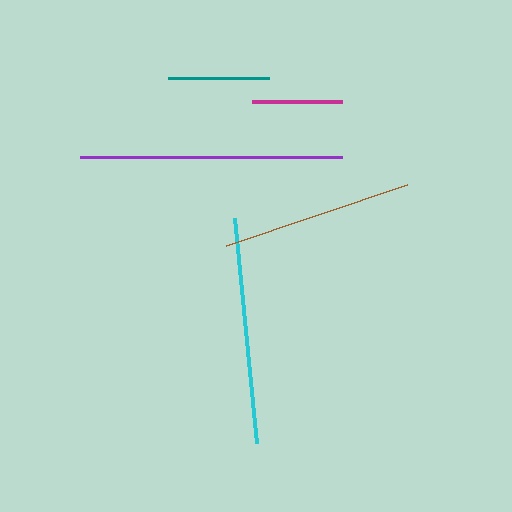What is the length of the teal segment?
The teal segment is approximately 100 pixels long.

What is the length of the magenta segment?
The magenta segment is approximately 90 pixels long.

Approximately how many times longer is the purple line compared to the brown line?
The purple line is approximately 1.4 times the length of the brown line.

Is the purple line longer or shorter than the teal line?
The purple line is longer than the teal line.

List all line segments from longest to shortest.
From longest to shortest: purple, cyan, brown, teal, magenta.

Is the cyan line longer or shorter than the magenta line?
The cyan line is longer than the magenta line.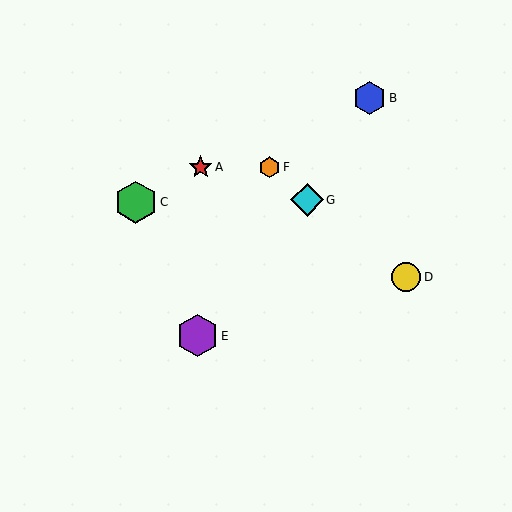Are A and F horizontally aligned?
Yes, both are at y≈167.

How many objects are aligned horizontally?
2 objects (A, F) are aligned horizontally.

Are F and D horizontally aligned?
No, F is at y≈167 and D is at y≈277.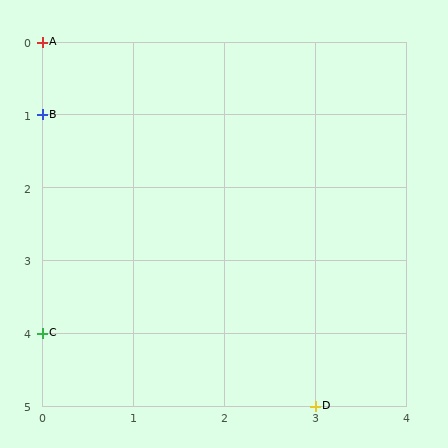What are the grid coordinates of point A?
Point A is at grid coordinates (0, 0).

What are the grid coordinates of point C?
Point C is at grid coordinates (0, 4).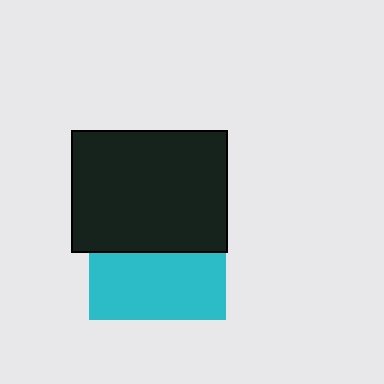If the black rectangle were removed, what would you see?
You would see the complete cyan square.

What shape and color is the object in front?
The object in front is a black rectangle.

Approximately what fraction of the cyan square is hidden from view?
Roughly 51% of the cyan square is hidden behind the black rectangle.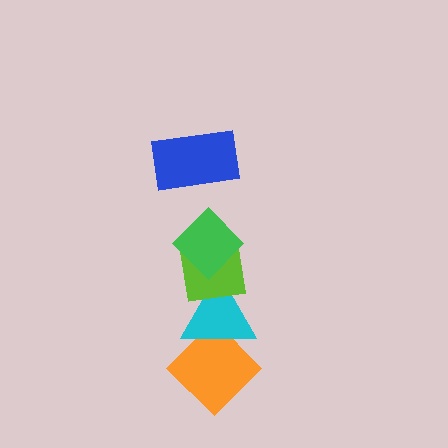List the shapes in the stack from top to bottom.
From top to bottom: the blue rectangle, the green diamond, the lime square, the cyan triangle, the orange diamond.